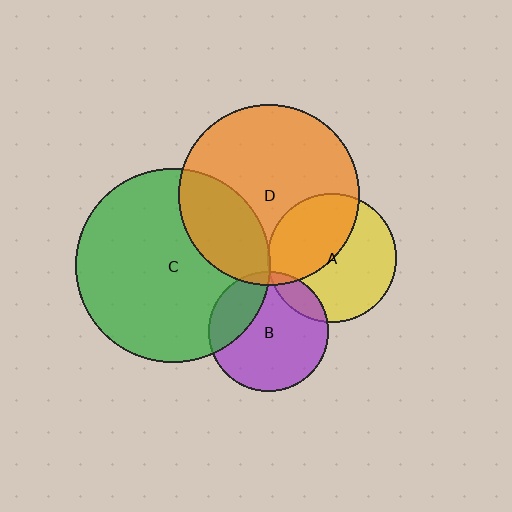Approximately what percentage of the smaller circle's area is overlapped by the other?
Approximately 25%.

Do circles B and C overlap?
Yes.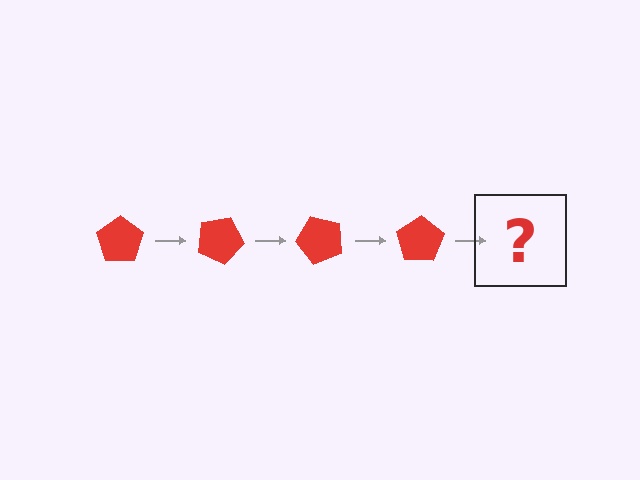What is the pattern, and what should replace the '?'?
The pattern is that the pentagon rotates 25 degrees each step. The '?' should be a red pentagon rotated 100 degrees.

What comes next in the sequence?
The next element should be a red pentagon rotated 100 degrees.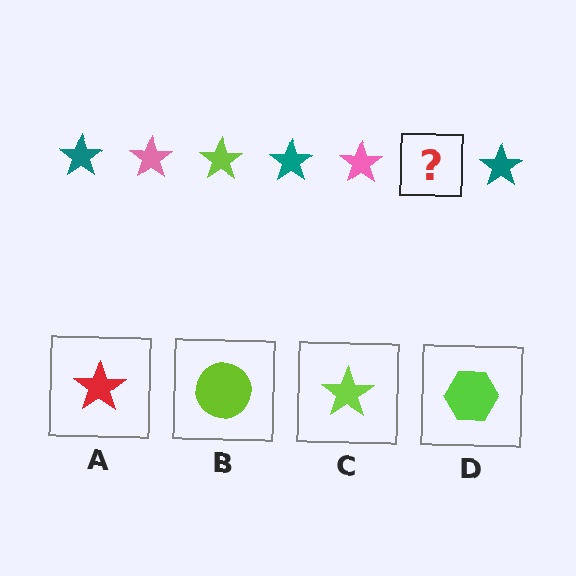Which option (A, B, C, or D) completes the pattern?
C.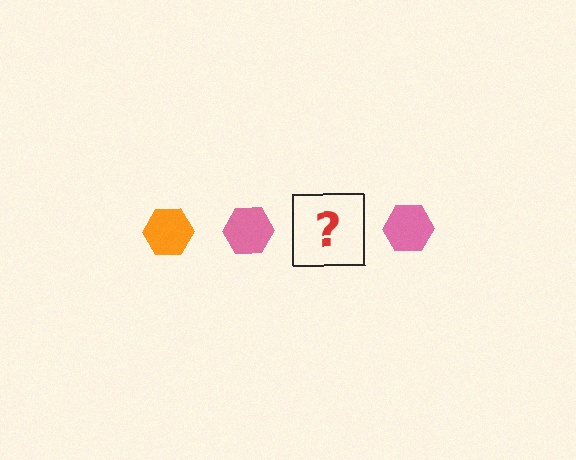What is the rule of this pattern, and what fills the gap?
The rule is that the pattern cycles through orange, pink hexagons. The gap should be filled with an orange hexagon.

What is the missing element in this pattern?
The missing element is an orange hexagon.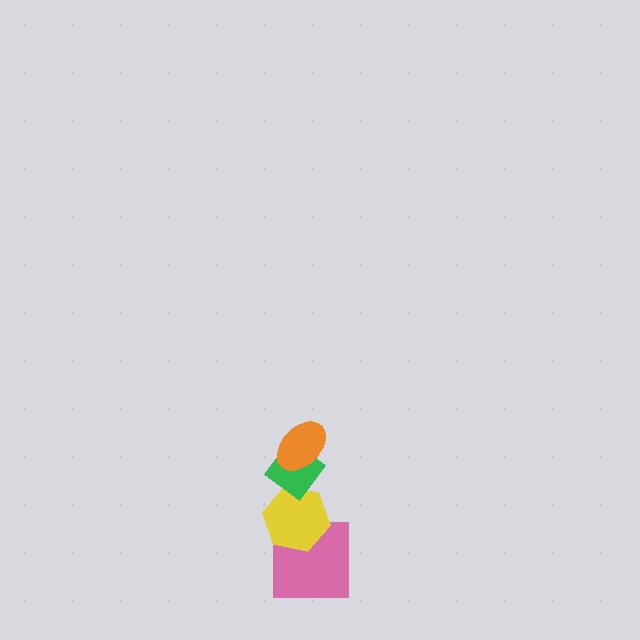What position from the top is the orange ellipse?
The orange ellipse is 1st from the top.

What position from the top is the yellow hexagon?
The yellow hexagon is 3rd from the top.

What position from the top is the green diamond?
The green diamond is 2nd from the top.